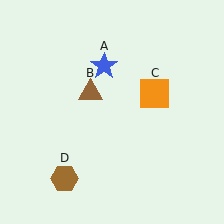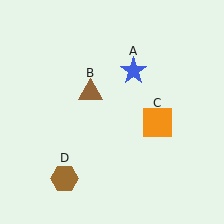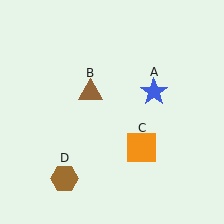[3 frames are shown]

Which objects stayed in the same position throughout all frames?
Brown triangle (object B) and brown hexagon (object D) remained stationary.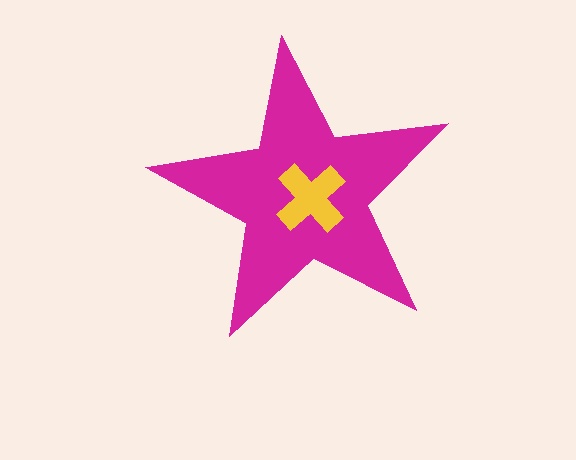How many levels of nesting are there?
2.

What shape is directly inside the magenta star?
The yellow cross.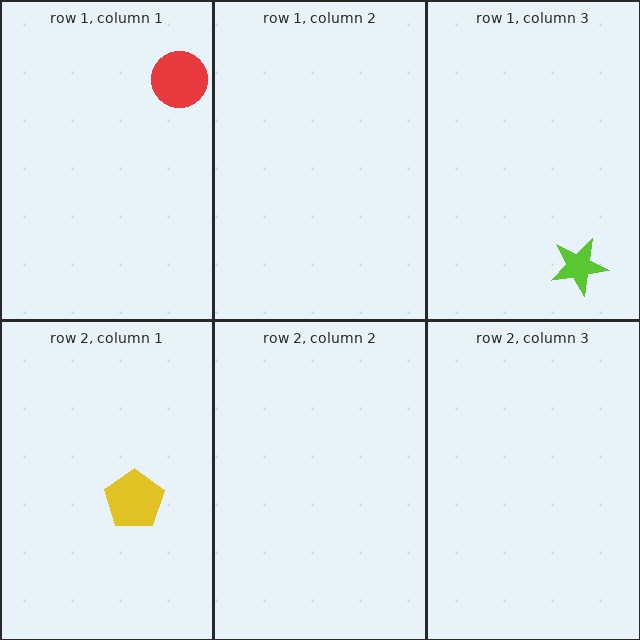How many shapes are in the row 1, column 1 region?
1.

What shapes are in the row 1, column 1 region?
The red circle.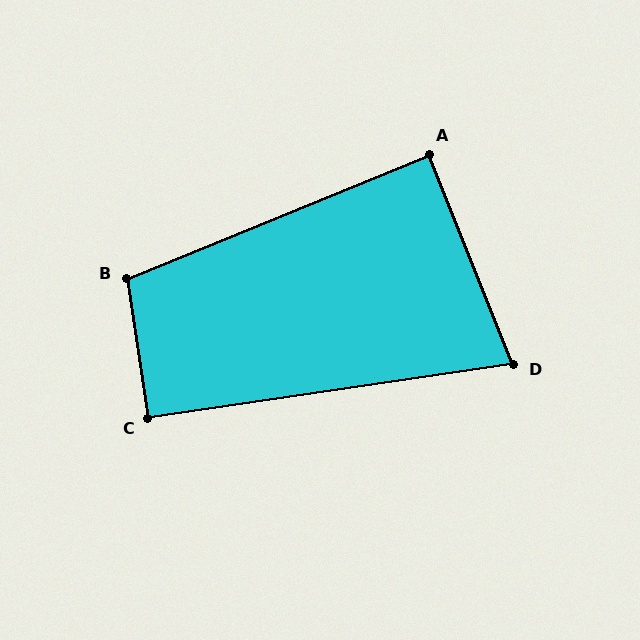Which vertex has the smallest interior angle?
D, at approximately 77 degrees.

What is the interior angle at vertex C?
Approximately 91 degrees (approximately right).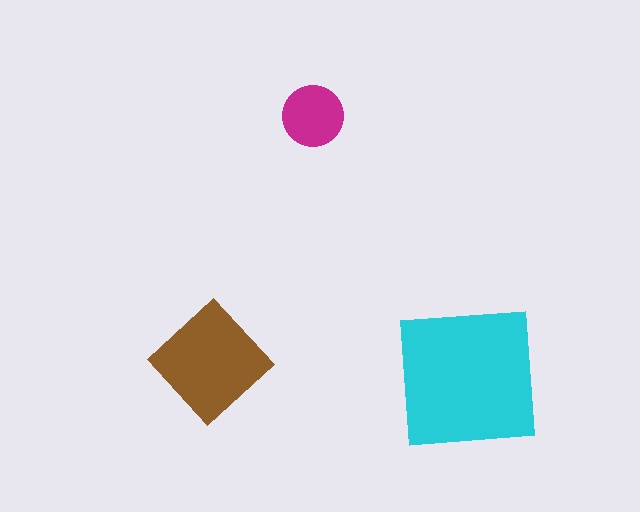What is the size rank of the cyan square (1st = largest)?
1st.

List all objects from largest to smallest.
The cyan square, the brown diamond, the magenta circle.